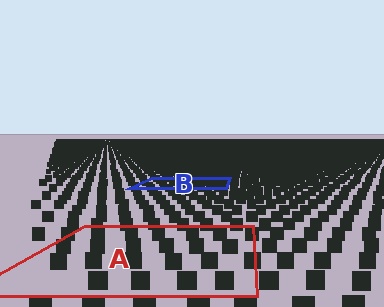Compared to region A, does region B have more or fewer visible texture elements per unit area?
Region B has more texture elements per unit area — they are packed more densely because it is farther away.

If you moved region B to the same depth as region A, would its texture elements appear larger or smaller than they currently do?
They would appear larger. At a closer depth, the same texture elements are projected at a bigger on-screen size.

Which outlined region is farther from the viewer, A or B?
Region B is farther from the viewer — the texture elements inside it appear smaller and more densely packed.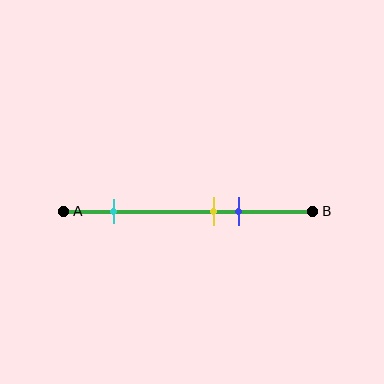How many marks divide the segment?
There are 3 marks dividing the segment.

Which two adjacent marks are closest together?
The yellow and blue marks are the closest adjacent pair.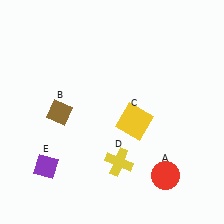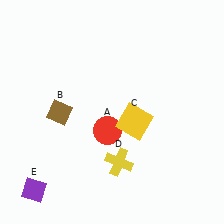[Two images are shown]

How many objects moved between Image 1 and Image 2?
2 objects moved between the two images.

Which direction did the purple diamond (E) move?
The purple diamond (E) moved down.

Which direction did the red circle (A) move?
The red circle (A) moved left.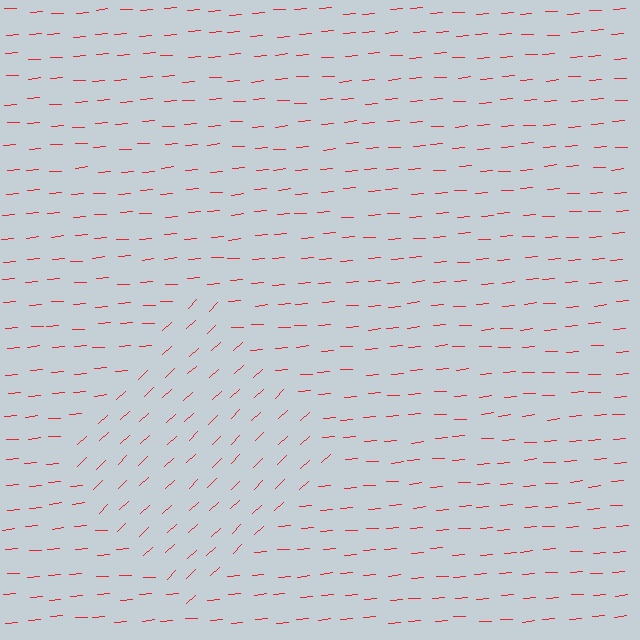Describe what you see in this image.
The image is filled with small red line segments. A diamond region in the image has lines oriented differently from the surrounding lines, creating a visible texture boundary.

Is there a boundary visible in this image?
Yes, there is a texture boundary formed by a change in line orientation.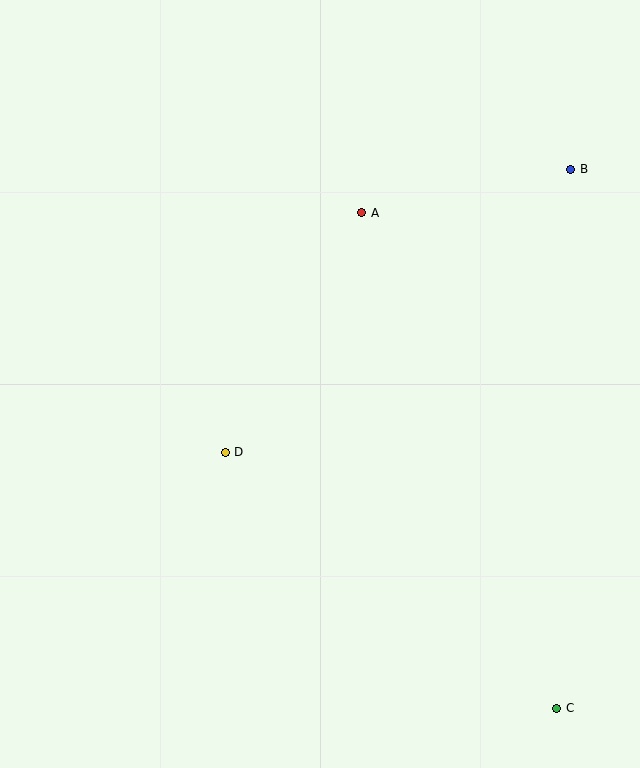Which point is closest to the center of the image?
Point D at (225, 452) is closest to the center.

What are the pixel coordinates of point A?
Point A is at (362, 213).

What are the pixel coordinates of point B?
Point B is at (571, 169).